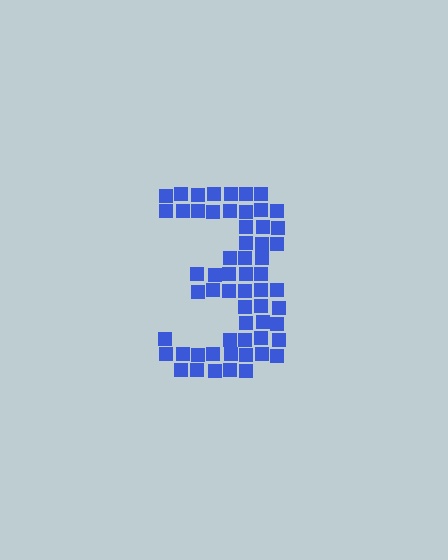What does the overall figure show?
The overall figure shows the digit 3.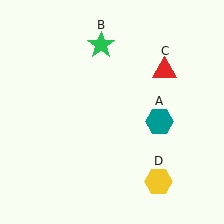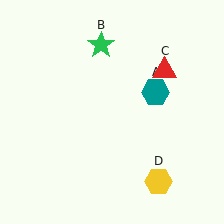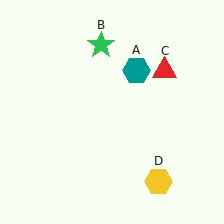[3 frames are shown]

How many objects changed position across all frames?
1 object changed position: teal hexagon (object A).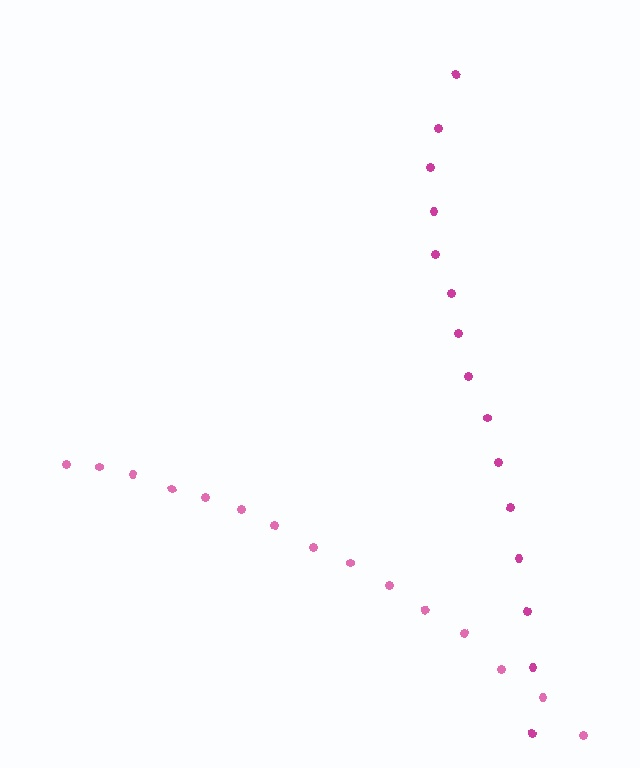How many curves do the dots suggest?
There are 2 distinct paths.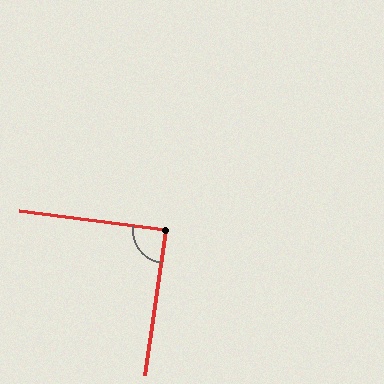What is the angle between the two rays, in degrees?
Approximately 89 degrees.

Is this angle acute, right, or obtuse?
It is approximately a right angle.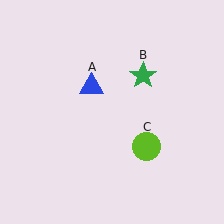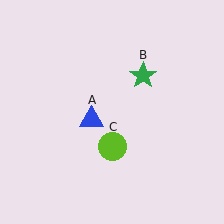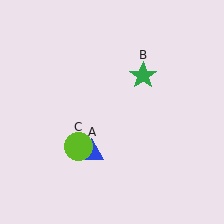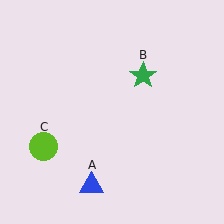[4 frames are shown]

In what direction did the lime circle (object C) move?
The lime circle (object C) moved left.